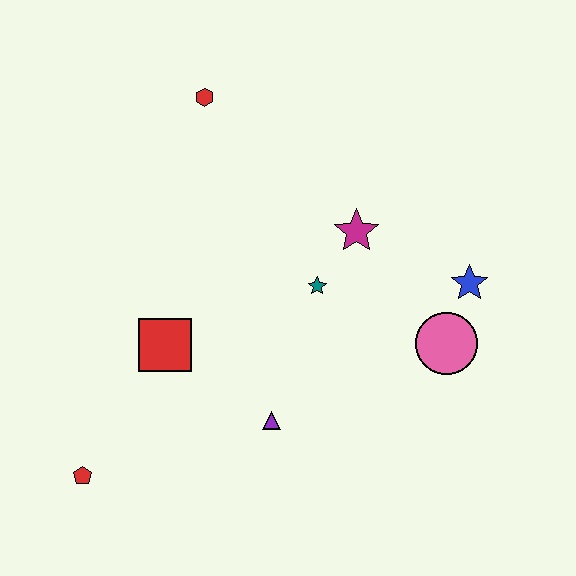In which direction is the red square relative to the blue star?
The red square is to the left of the blue star.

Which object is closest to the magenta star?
The teal star is closest to the magenta star.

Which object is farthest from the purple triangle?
The red hexagon is farthest from the purple triangle.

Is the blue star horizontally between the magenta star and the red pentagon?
No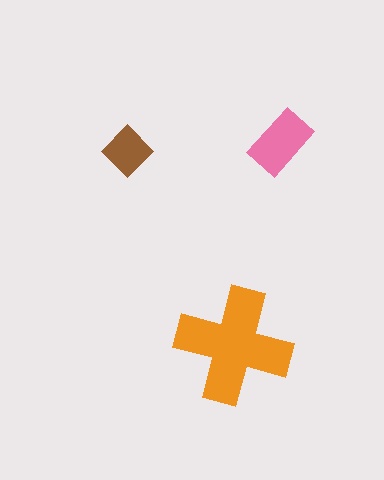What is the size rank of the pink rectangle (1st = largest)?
2nd.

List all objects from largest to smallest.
The orange cross, the pink rectangle, the brown diamond.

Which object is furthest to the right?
The pink rectangle is rightmost.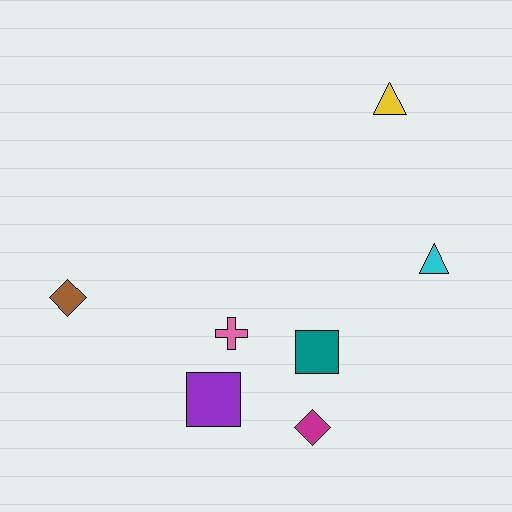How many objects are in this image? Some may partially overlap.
There are 7 objects.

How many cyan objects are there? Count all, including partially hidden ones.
There is 1 cyan object.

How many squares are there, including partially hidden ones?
There are 2 squares.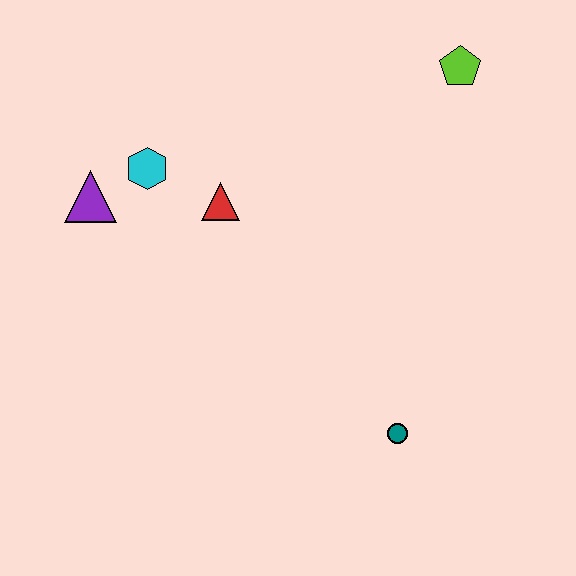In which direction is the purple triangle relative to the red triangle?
The purple triangle is to the left of the red triangle.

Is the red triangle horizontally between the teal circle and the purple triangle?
Yes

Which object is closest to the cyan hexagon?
The purple triangle is closest to the cyan hexagon.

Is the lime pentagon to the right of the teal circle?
Yes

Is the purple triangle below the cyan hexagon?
Yes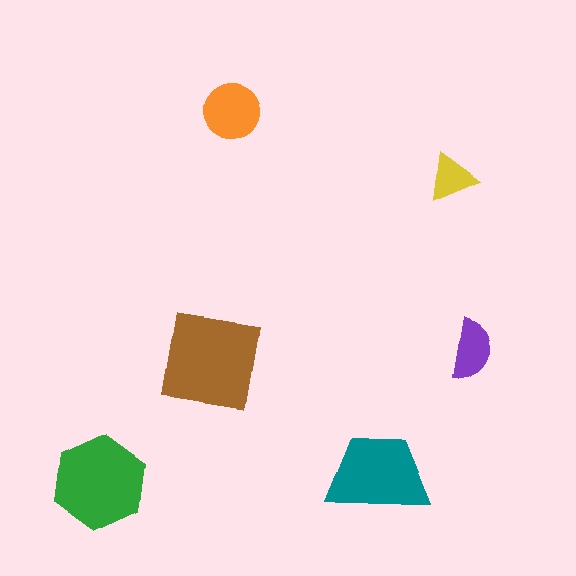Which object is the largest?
The brown square.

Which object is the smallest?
The yellow triangle.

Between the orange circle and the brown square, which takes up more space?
The brown square.